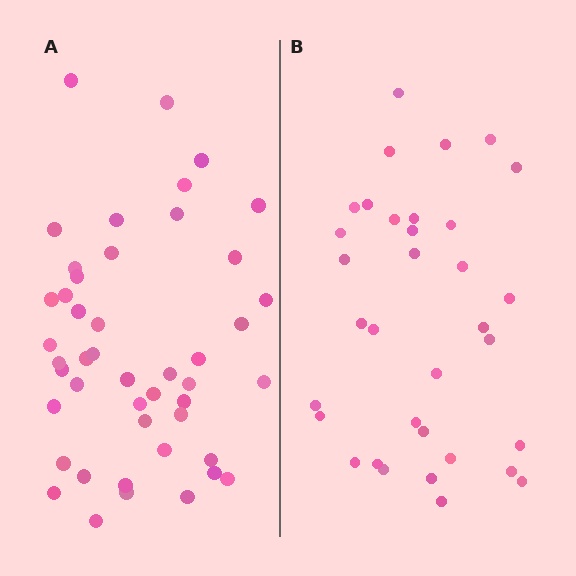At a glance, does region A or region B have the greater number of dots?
Region A (the left region) has more dots.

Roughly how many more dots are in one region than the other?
Region A has roughly 12 or so more dots than region B.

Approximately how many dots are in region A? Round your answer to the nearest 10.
About 50 dots. (The exact count is 46, which rounds to 50.)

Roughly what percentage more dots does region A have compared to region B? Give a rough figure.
About 35% more.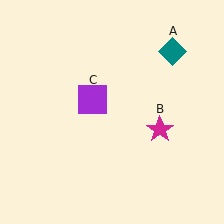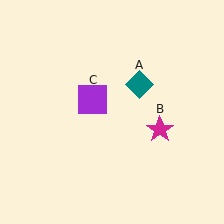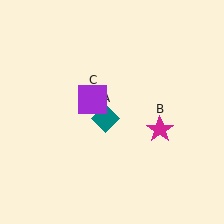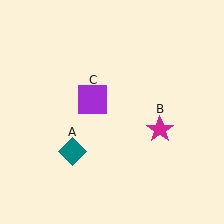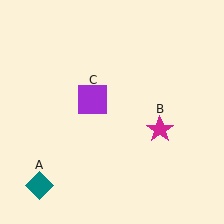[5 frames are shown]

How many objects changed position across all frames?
1 object changed position: teal diamond (object A).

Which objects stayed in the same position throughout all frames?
Magenta star (object B) and purple square (object C) remained stationary.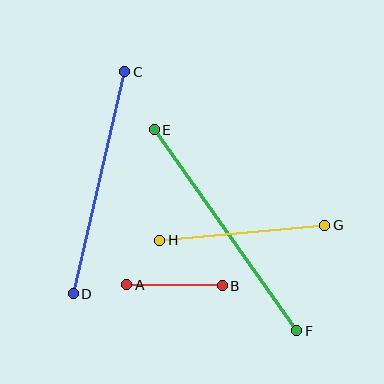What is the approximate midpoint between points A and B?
The midpoint is at approximately (175, 285) pixels.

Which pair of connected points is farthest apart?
Points E and F are farthest apart.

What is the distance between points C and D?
The distance is approximately 227 pixels.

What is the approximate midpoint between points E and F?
The midpoint is at approximately (226, 230) pixels.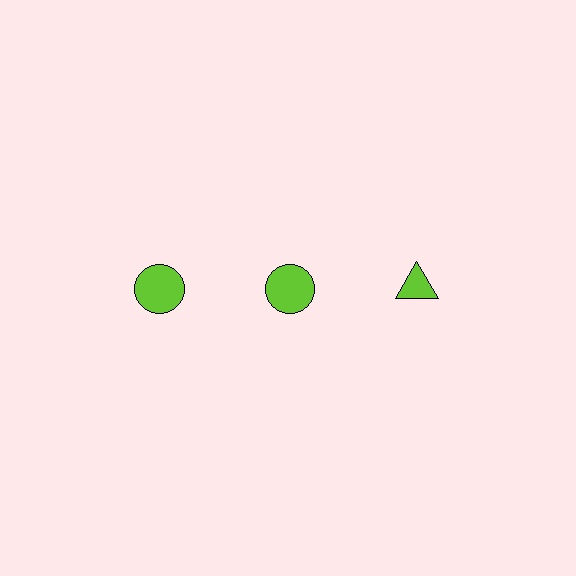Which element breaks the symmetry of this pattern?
The lime triangle in the top row, center column breaks the symmetry. All other shapes are lime circles.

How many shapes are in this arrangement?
There are 3 shapes arranged in a grid pattern.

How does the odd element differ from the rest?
It has a different shape: triangle instead of circle.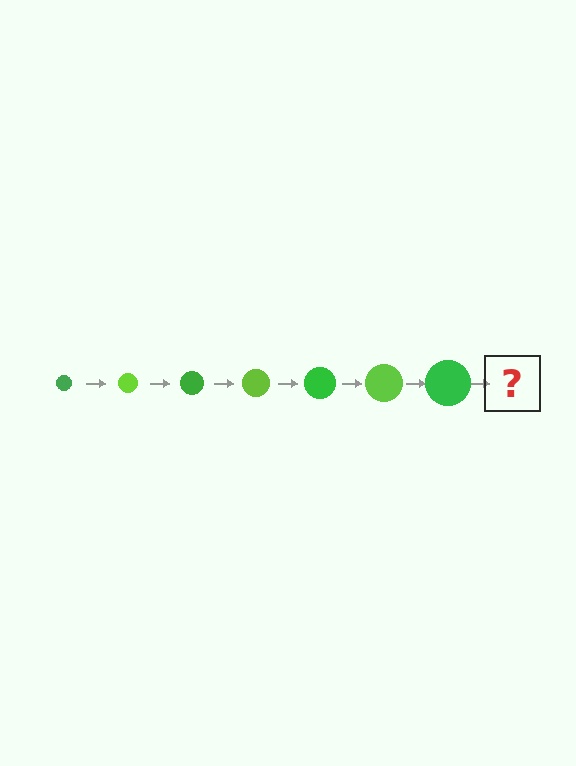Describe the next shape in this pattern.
It should be a lime circle, larger than the previous one.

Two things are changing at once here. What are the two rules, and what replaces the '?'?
The two rules are that the circle grows larger each step and the color cycles through green and lime. The '?' should be a lime circle, larger than the previous one.